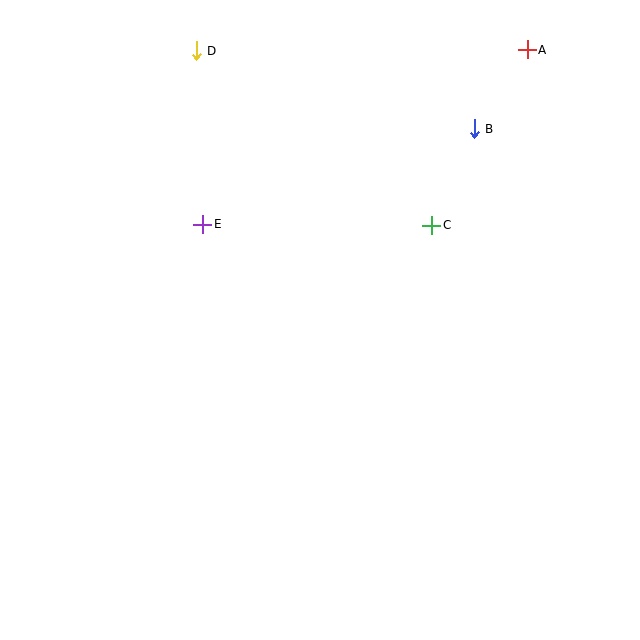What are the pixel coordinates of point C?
Point C is at (432, 225).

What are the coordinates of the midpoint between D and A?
The midpoint between D and A is at (362, 50).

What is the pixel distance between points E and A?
The distance between E and A is 368 pixels.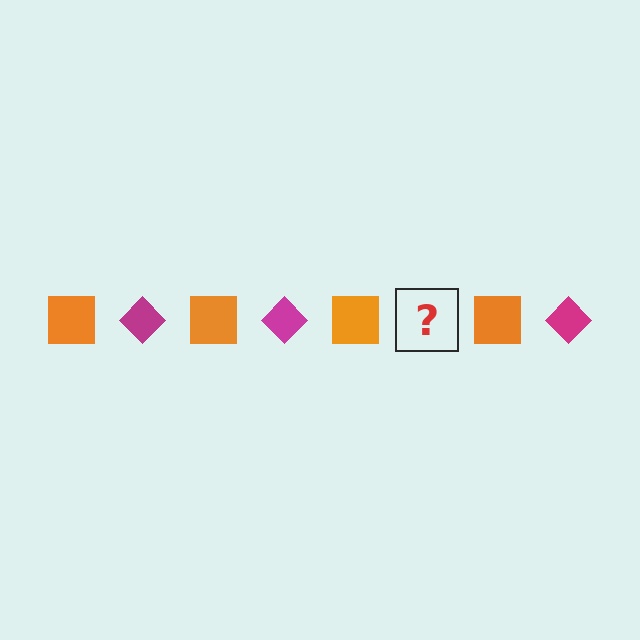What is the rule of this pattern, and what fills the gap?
The rule is that the pattern alternates between orange square and magenta diamond. The gap should be filled with a magenta diamond.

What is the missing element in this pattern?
The missing element is a magenta diamond.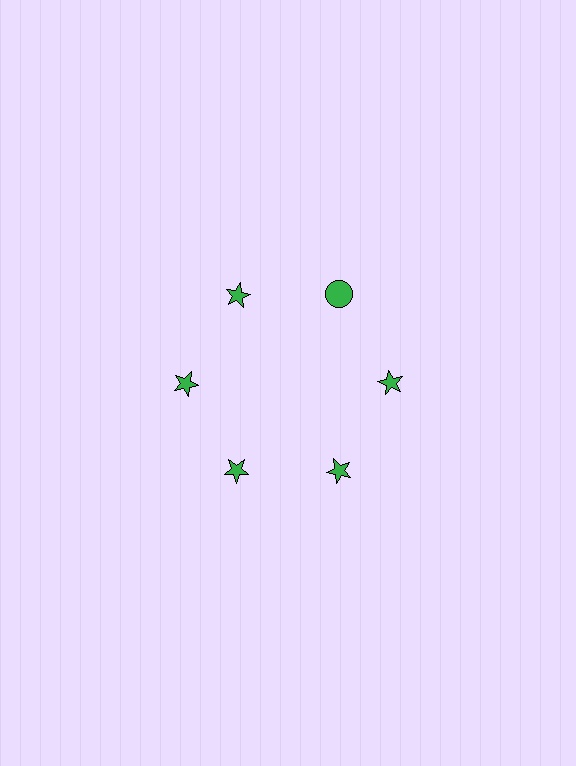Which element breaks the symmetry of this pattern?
The green circle at roughly the 1 o'clock position breaks the symmetry. All other shapes are green stars.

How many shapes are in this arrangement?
There are 6 shapes arranged in a ring pattern.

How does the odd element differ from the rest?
It has a different shape: circle instead of star.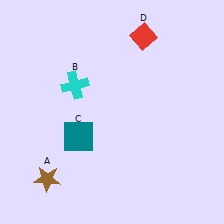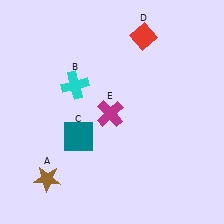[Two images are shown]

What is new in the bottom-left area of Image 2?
A magenta cross (E) was added in the bottom-left area of Image 2.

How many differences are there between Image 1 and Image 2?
There is 1 difference between the two images.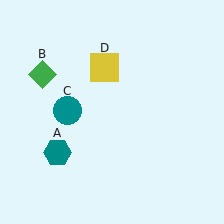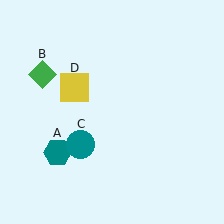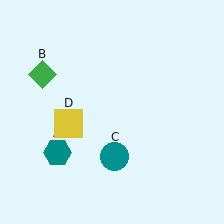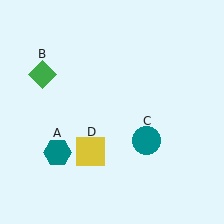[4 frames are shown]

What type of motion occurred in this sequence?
The teal circle (object C), yellow square (object D) rotated counterclockwise around the center of the scene.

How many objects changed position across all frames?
2 objects changed position: teal circle (object C), yellow square (object D).